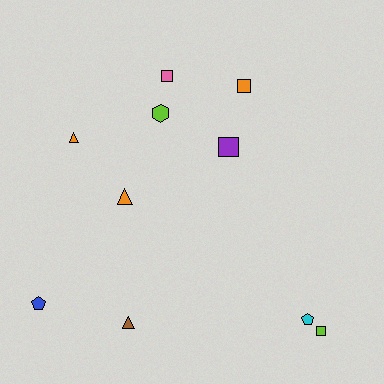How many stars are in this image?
There are no stars.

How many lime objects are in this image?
There are 2 lime objects.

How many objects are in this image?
There are 10 objects.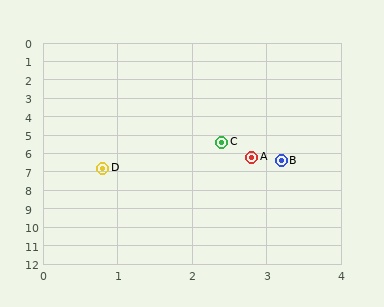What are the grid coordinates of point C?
Point C is at approximately (2.4, 5.4).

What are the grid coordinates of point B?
Point B is at approximately (3.2, 6.4).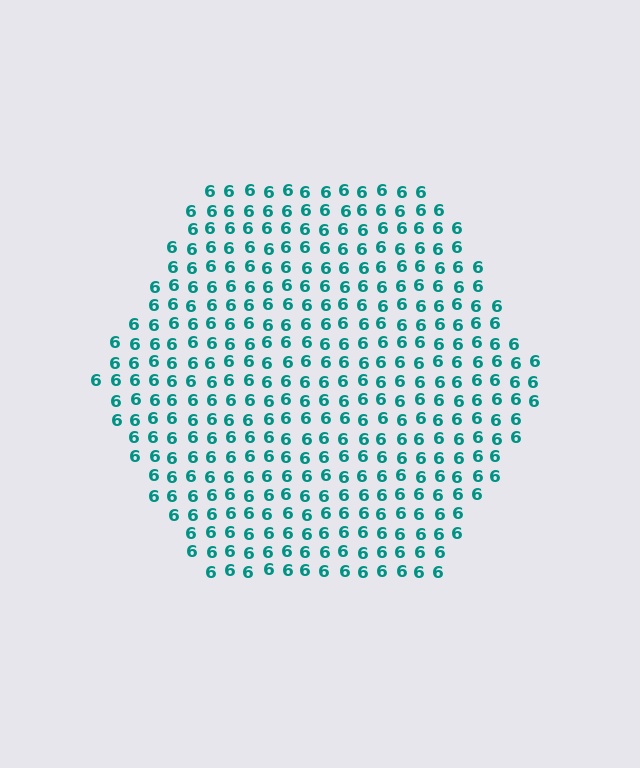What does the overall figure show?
The overall figure shows a hexagon.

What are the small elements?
The small elements are digit 6's.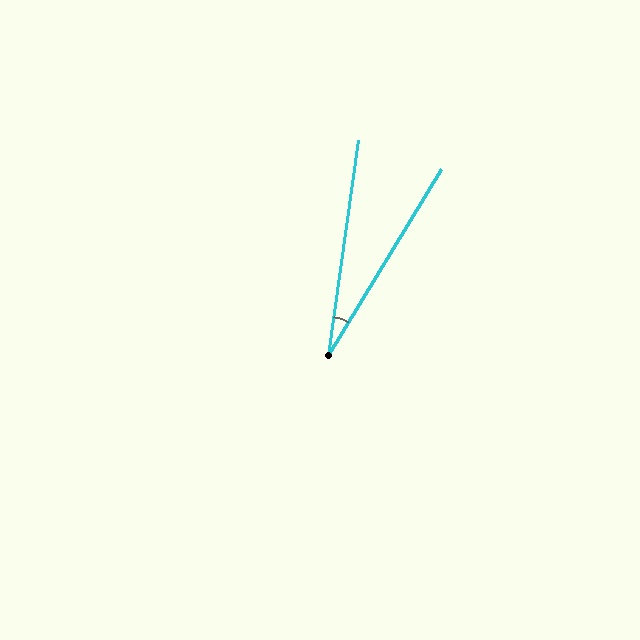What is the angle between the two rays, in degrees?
Approximately 23 degrees.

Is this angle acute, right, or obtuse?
It is acute.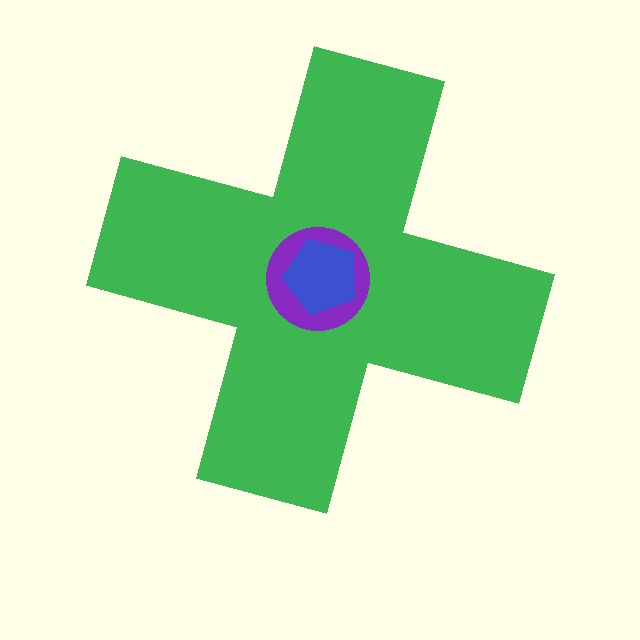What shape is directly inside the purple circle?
The blue pentagon.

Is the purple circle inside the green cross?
Yes.